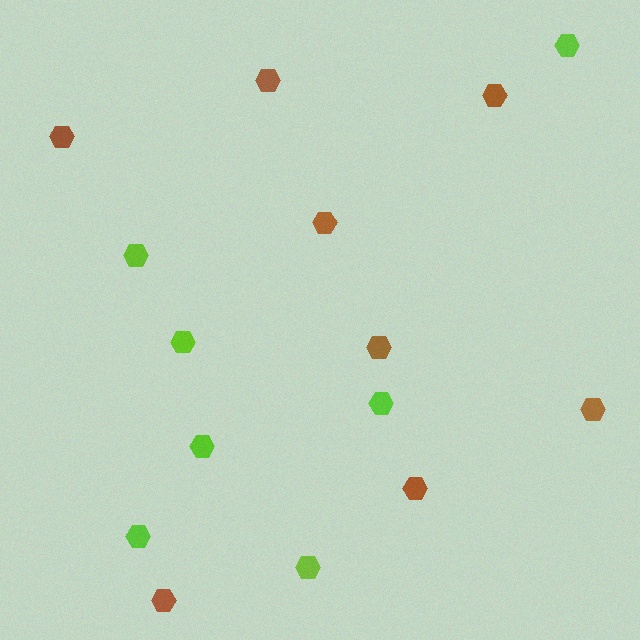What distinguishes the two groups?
There are 2 groups: one group of brown hexagons (8) and one group of lime hexagons (7).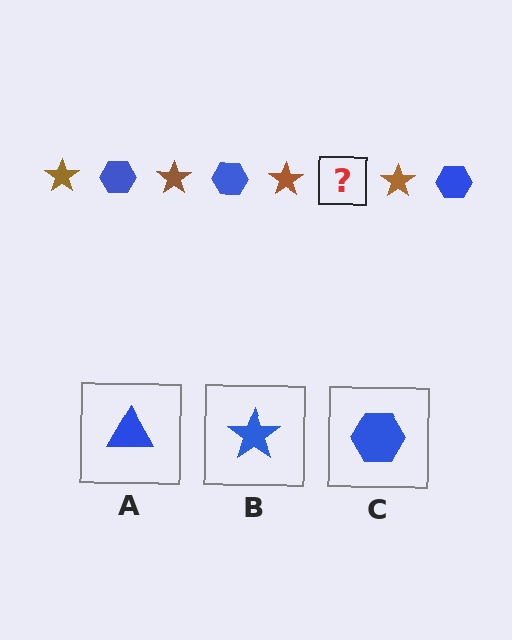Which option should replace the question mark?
Option C.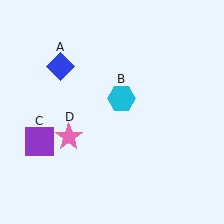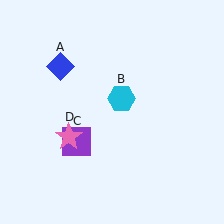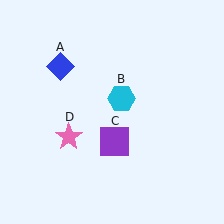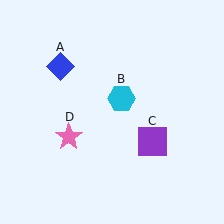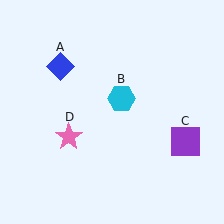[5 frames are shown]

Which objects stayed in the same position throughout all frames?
Blue diamond (object A) and cyan hexagon (object B) and pink star (object D) remained stationary.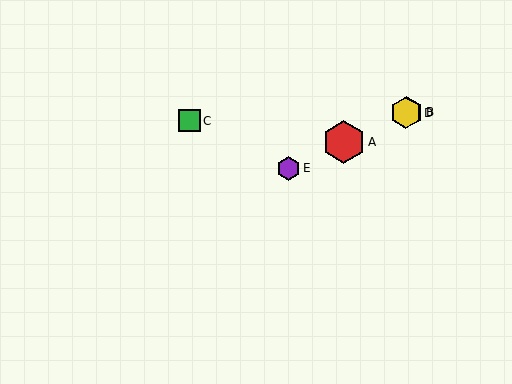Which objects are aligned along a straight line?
Objects A, B, D, E are aligned along a straight line.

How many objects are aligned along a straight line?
4 objects (A, B, D, E) are aligned along a straight line.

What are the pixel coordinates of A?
Object A is at (344, 142).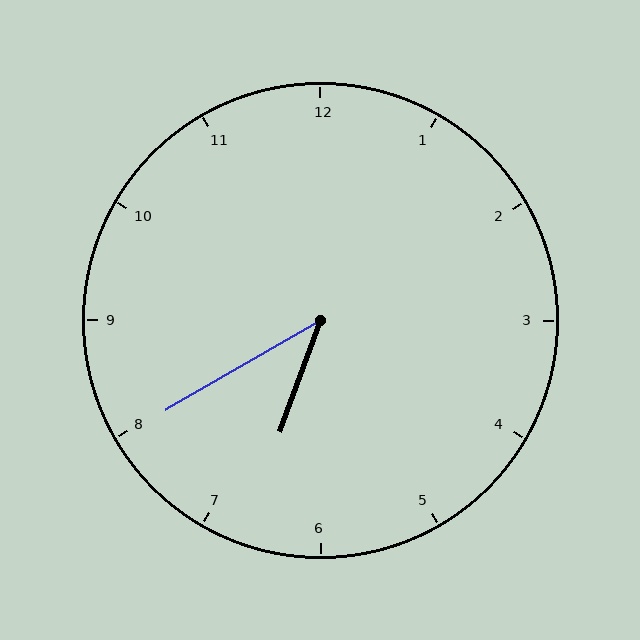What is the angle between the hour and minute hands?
Approximately 40 degrees.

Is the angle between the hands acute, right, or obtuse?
It is acute.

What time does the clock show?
6:40.